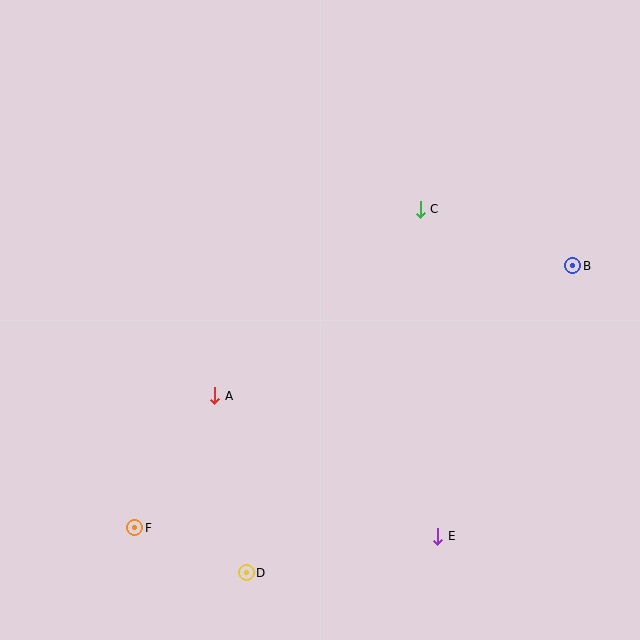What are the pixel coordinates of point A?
Point A is at (215, 396).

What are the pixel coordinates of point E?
Point E is at (438, 536).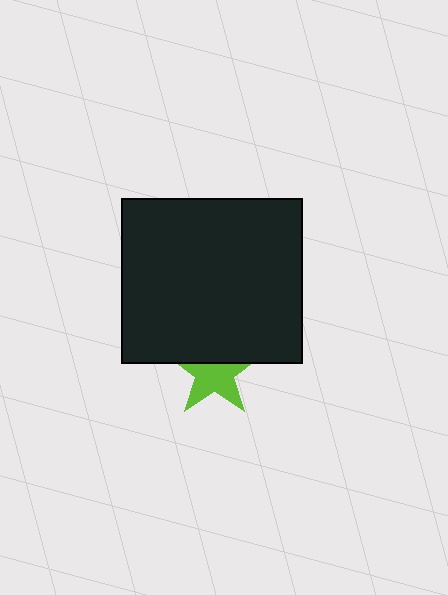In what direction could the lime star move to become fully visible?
The lime star could move down. That would shift it out from behind the black rectangle entirely.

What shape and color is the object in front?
The object in front is a black rectangle.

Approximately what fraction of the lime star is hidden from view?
Roughly 38% of the lime star is hidden behind the black rectangle.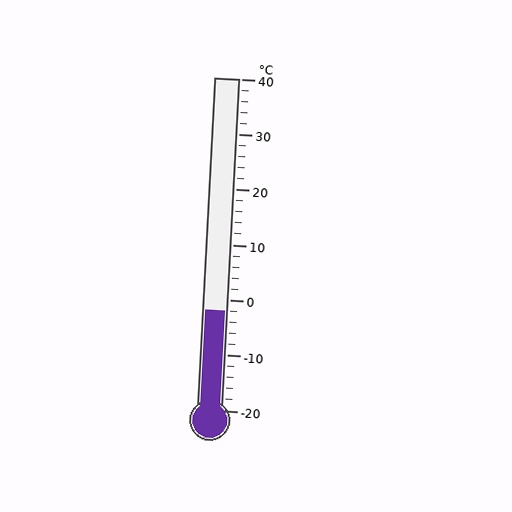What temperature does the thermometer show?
The thermometer shows approximately -2°C.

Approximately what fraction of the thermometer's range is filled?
The thermometer is filled to approximately 30% of its range.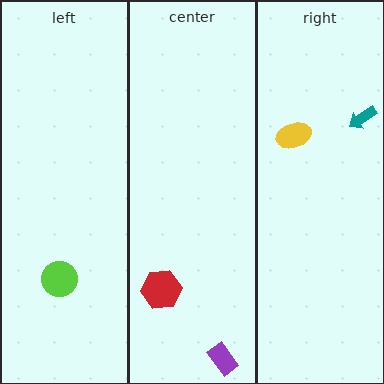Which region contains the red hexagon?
The center region.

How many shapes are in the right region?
2.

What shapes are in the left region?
The lime circle.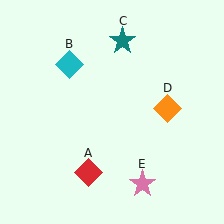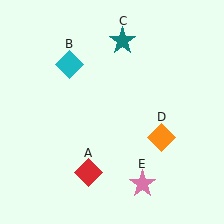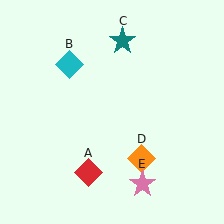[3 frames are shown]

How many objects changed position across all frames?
1 object changed position: orange diamond (object D).